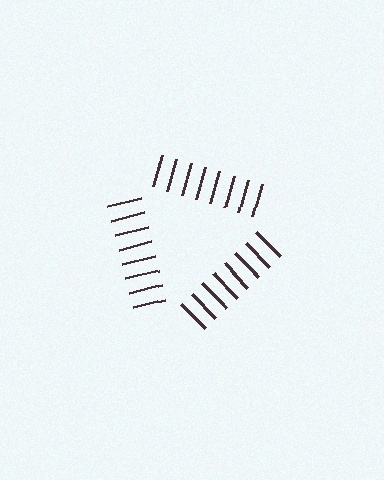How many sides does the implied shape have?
3 sides — the line-ends trace a triangle.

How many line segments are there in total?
24 — 8 along each of the 3 edges.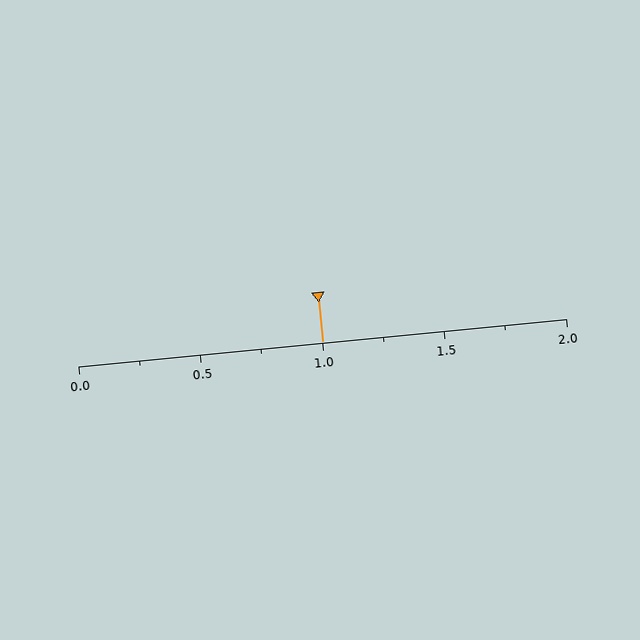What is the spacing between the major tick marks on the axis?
The major ticks are spaced 0.5 apart.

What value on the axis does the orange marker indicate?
The marker indicates approximately 1.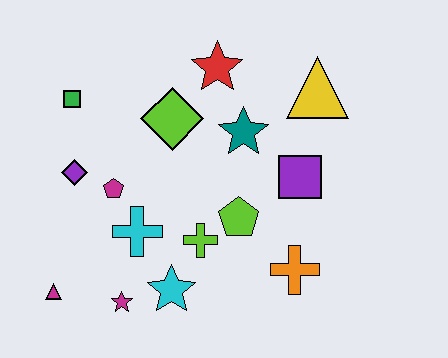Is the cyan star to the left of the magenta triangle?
No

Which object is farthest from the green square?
The orange cross is farthest from the green square.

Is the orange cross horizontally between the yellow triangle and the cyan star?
Yes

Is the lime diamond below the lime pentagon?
No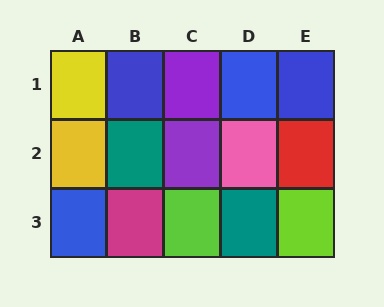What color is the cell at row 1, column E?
Blue.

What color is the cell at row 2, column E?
Red.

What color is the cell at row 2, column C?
Purple.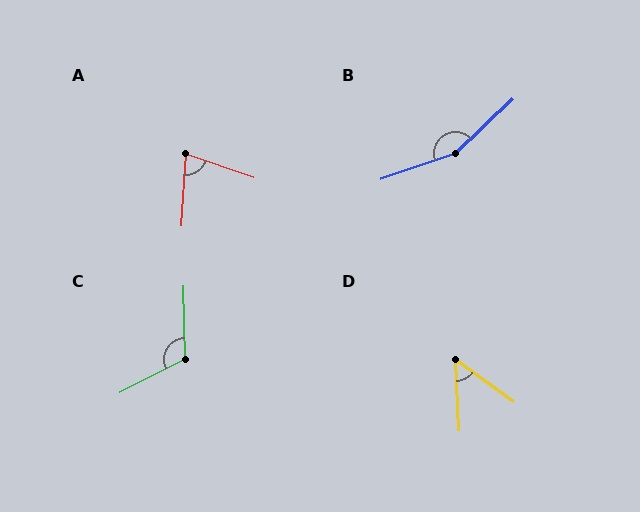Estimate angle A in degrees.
Approximately 75 degrees.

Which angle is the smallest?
D, at approximately 50 degrees.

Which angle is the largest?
B, at approximately 155 degrees.